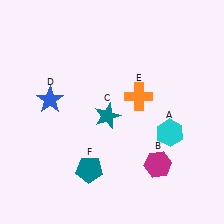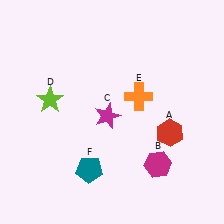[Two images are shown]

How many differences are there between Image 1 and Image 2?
There are 3 differences between the two images.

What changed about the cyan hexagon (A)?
In Image 1, A is cyan. In Image 2, it changed to red.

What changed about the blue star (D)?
In Image 1, D is blue. In Image 2, it changed to lime.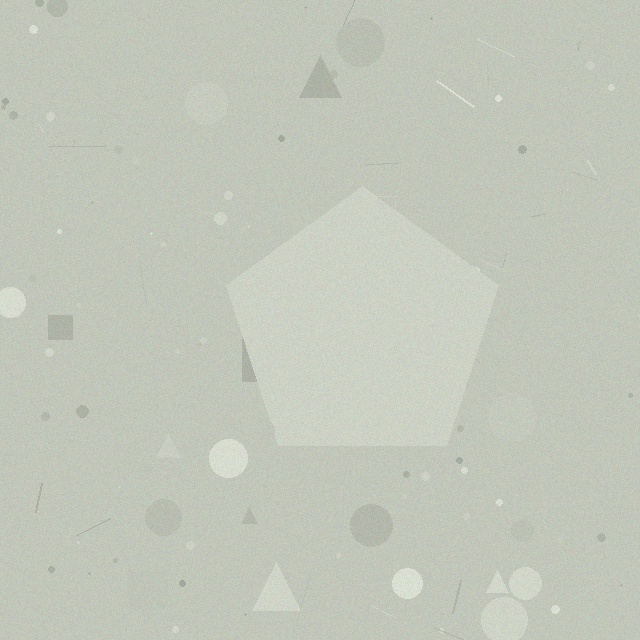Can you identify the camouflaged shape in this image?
The camouflaged shape is a pentagon.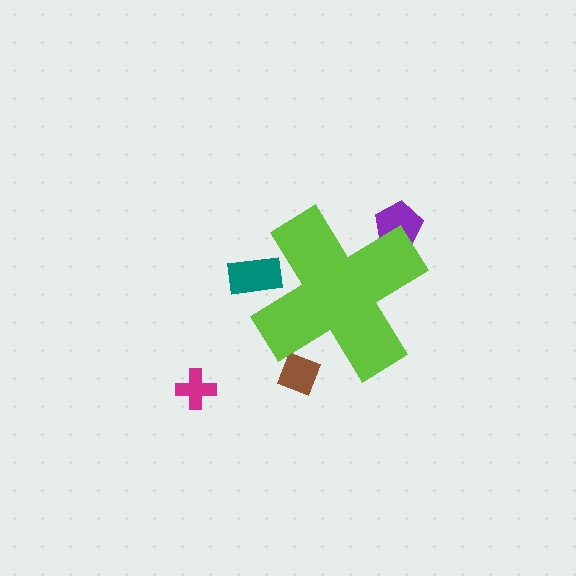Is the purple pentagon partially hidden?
Yes, the purple pentagon is partially hidden behind the lime cross.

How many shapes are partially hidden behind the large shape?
3 shapes are partially hidden.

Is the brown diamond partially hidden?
Yes, the brown diamond is partially hidden behind the lime cross.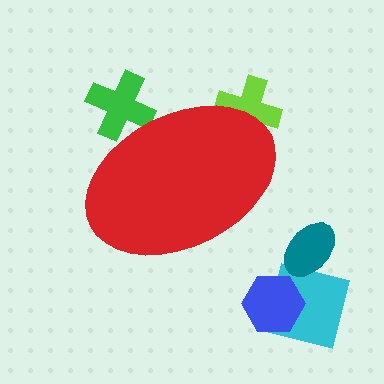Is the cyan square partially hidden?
No, the cyan square is fully visible.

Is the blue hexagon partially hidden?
No, the blue hexagon is fully visible.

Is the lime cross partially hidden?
Yes, the lime cross is partially hidden behind the red ellipse.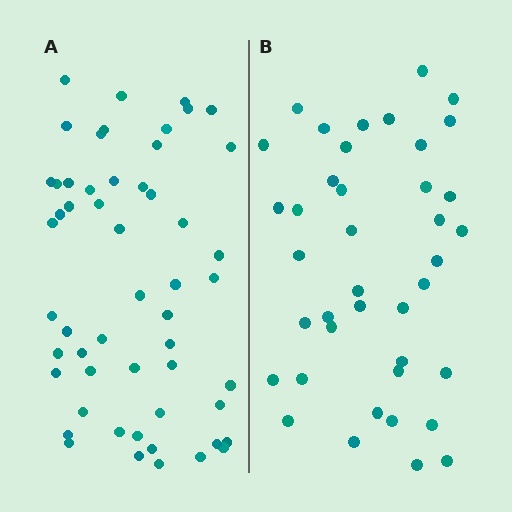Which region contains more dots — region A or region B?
Region A (the left region) has more dots.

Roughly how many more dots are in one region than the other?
Region A has approximately 15 more dots than region B.